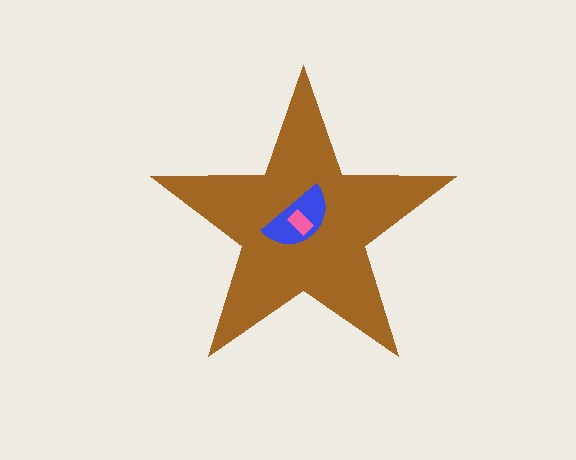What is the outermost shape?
The brown star.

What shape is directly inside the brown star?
The blue semicircle.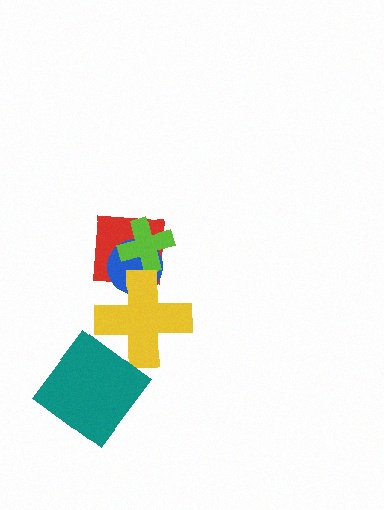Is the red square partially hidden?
Yes, it is partially covered by another shape.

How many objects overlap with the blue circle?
3 objects overlap with the blue circle.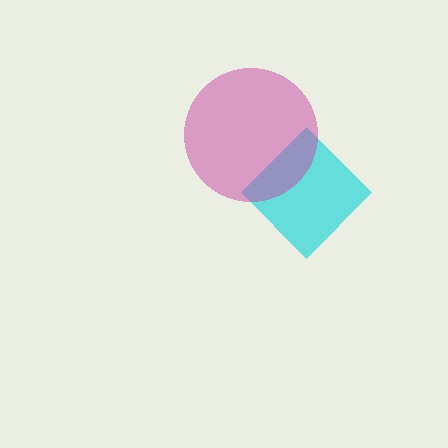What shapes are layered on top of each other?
The layered shapes are: a cyan diamond, a magenta circle.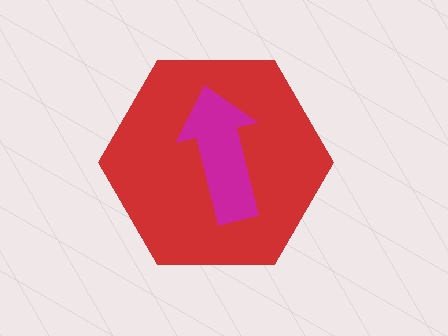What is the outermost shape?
The red hexagon.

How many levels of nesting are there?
2.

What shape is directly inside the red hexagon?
The magenta arrow.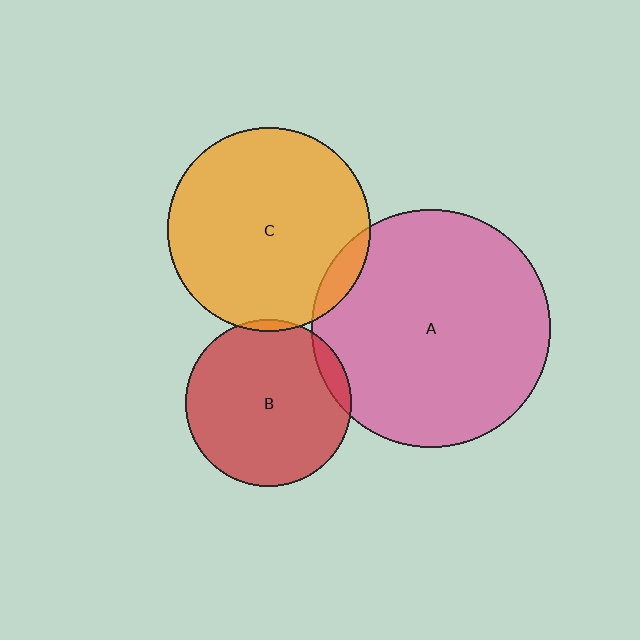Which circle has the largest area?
Circle A (pink).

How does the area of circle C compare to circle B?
Approximately 1.5 times.